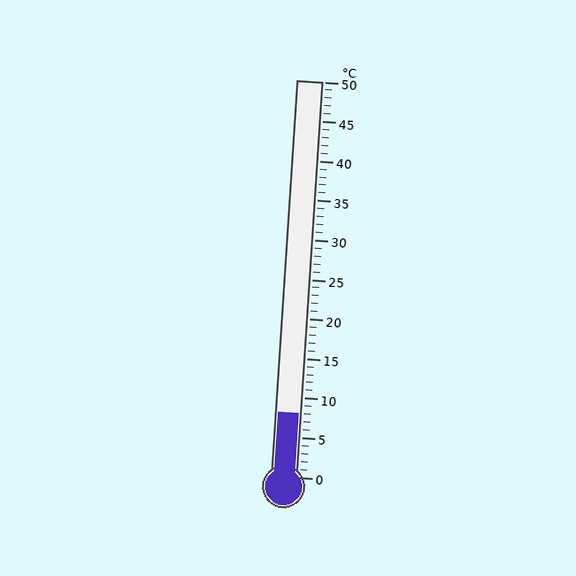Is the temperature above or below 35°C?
The temperature is below 35°C.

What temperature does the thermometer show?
The thermometer shows approximately 8°C.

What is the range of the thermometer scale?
The thermometer scale ranges from 0°C to 50°C.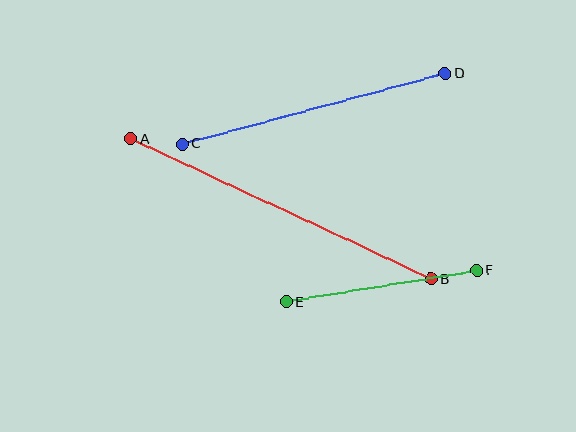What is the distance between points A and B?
The distance is approximately 332 pixels.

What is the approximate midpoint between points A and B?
The midpoint is at approximately (281, 209) pixels.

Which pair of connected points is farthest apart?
Points A and B are farthest apart.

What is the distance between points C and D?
The distance is approximately 272 pixels.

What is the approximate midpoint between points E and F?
The midpoint is at approximately (381, 286) pixels.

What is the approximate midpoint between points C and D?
The midpoint is at approximately (314, 109) pixels.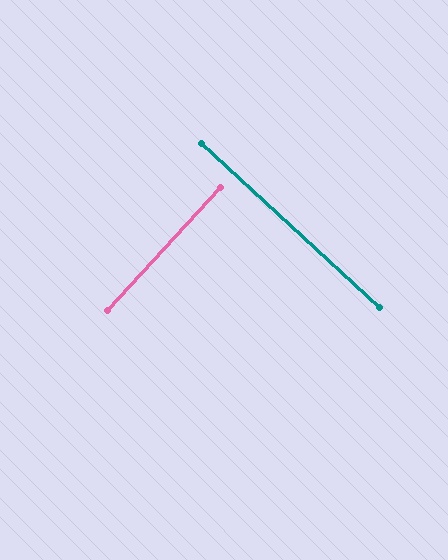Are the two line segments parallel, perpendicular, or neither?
Perpendicular — they meet at approximately 90°.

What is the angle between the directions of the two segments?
Approximately 90 degrees.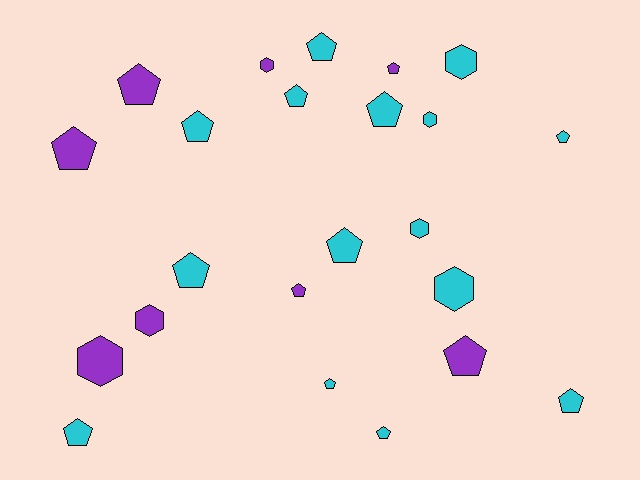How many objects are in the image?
There are 23 objects.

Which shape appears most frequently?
Pentagon, with 16 objects.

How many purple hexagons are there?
There are 3 purple hexagons.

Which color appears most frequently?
Cyan, with 15 objects.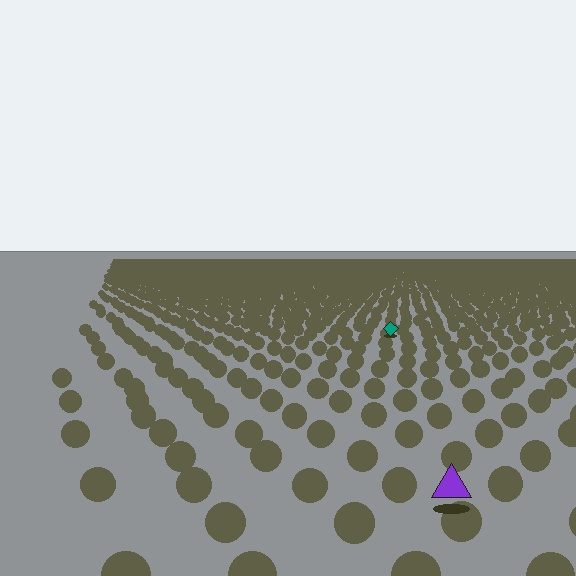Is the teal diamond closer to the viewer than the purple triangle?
No. The purple triangle is closer — you can tell from the texture gradient: the ground texture is coarser near it.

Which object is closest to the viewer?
The purple triangle is closest. The texture marks near it are larger and more spread out.